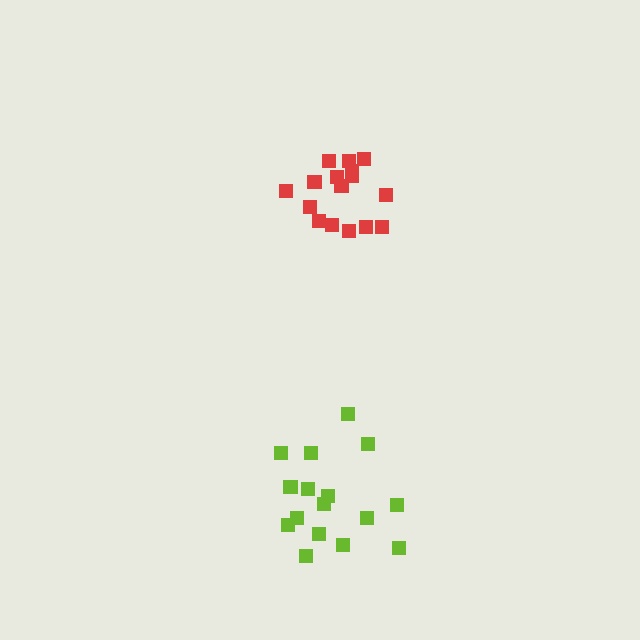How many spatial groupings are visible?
There are 2 spatial groupings.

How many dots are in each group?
Group 1: 16 dots, Group 2: 16 dots (32 total).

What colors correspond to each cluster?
The clusters are colored: lime, red.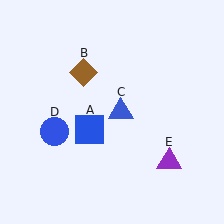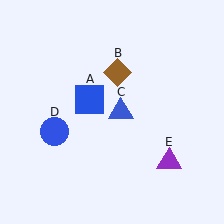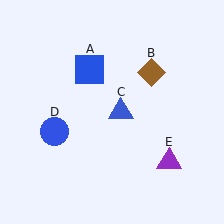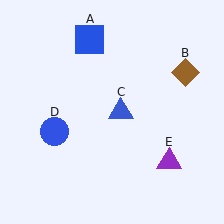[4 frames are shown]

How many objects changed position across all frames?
2 objects changed position: blue square (object A), brown diamond (object B).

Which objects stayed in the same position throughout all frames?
Blue triangle (object C) and blue circle (object D) and purple triangle (object E) remained stationary.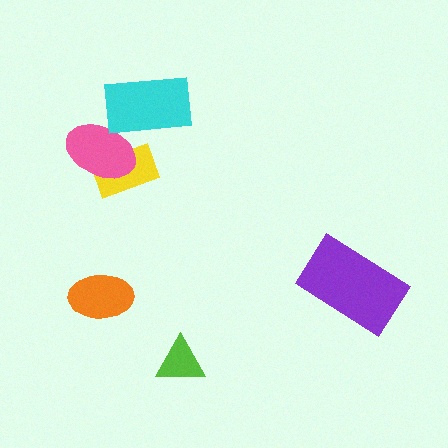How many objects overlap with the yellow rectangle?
1 object overlaps with the yellow rectangle.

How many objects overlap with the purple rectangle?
0 objects overlap with the purple rectangle.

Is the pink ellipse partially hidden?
Yes, it is partially covered by another shape.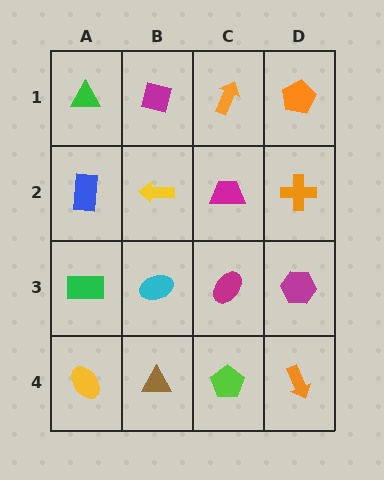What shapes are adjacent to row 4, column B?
A cyan ellipse (row 3, column B), a yellow ellipse (row 4, column A), a lime pentagon (row 4, column C).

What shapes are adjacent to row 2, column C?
An orange arrow (row 1, column C), a magenta ellipse (row 3, column C), a yellow arrow (row 2, column B), an orange cross (row 2, column D).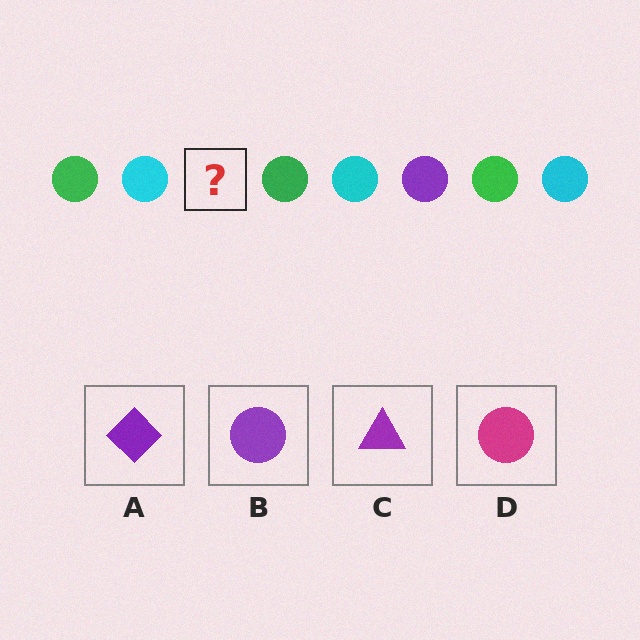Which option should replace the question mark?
Option B.